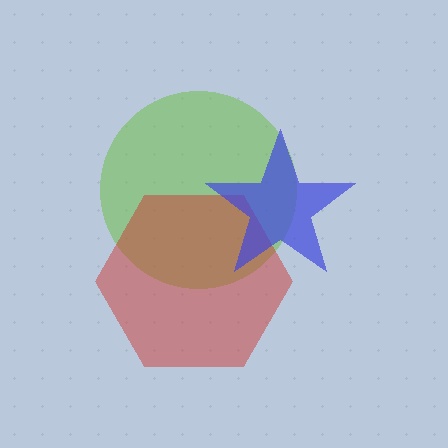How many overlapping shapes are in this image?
There are 3 overlapping shapes in the image.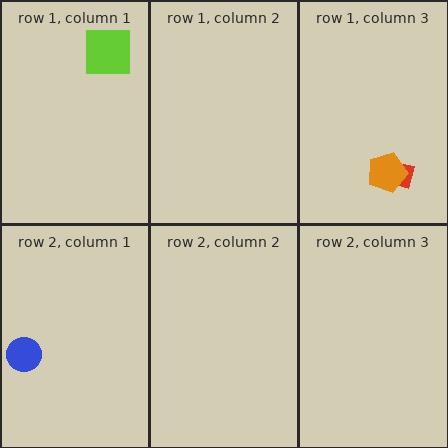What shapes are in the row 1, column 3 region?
The red square, the orange pentagon.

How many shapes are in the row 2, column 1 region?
1.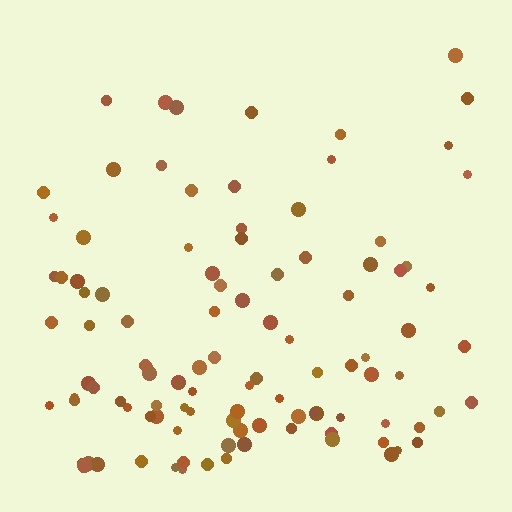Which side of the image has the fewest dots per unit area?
The top.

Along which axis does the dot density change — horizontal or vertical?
Vertical.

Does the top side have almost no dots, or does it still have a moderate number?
Still a moderate number, just noticeably fewer than the bottom.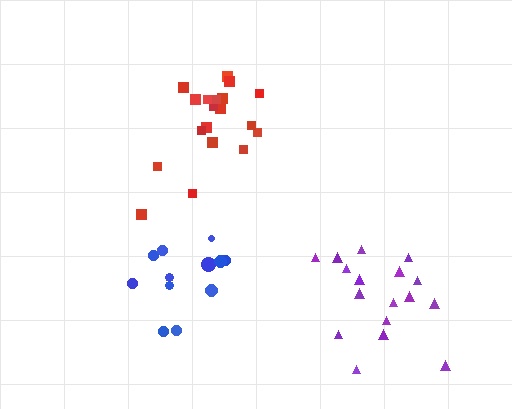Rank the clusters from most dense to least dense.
red, purple, blue.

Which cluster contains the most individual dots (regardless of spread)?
Red (20).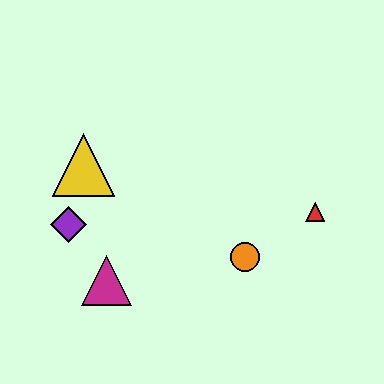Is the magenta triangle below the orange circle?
Yes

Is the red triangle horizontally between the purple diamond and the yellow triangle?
No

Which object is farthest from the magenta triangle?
The red triangle is farthest from the magenta triangle.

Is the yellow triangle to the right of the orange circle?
No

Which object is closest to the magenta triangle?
The purple diamond is closest to the magenta triangle.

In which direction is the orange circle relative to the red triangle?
The orange circle is to the left of the red triangle.